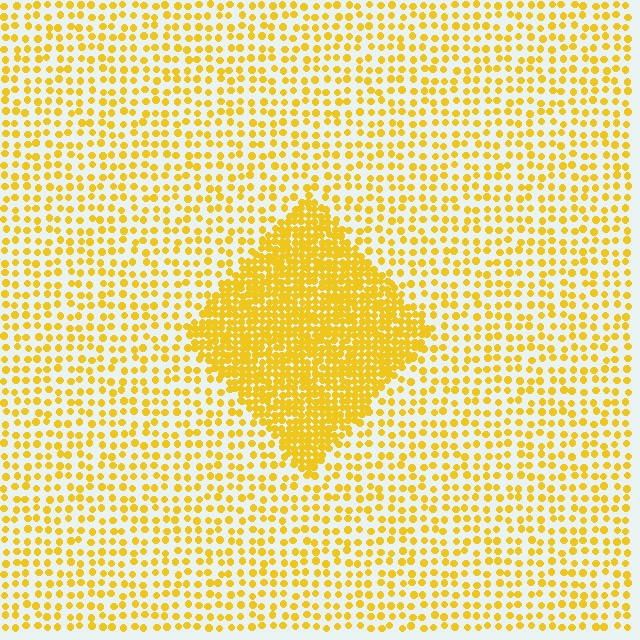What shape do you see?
I see a diamond.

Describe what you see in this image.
The image contains small yellow elements arranged at two different densities. A diamond-shaped region is visible where the elements are more densely packed than the surrounding area.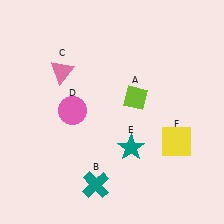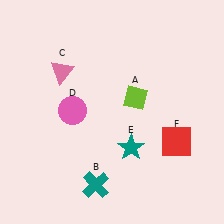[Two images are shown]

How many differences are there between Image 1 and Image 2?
There is 1 difference between the two images.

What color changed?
The square (F) changed from yellow in Image 1 to red in Image 2.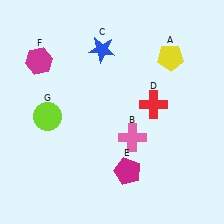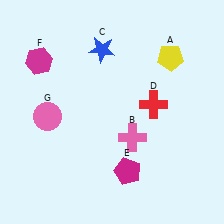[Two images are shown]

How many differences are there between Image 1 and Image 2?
There is 1 difference between the two images.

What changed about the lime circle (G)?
In Image 1, G is lime. In Image 2, it changed to pink.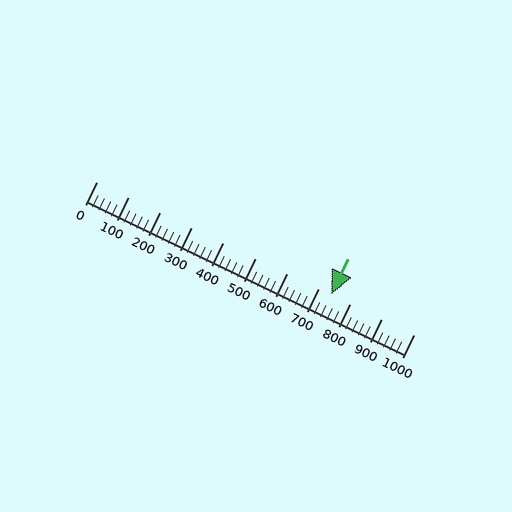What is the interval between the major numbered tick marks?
The major tick marks are spaced 100 units apart.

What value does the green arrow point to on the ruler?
The green arrow points to approximately 740.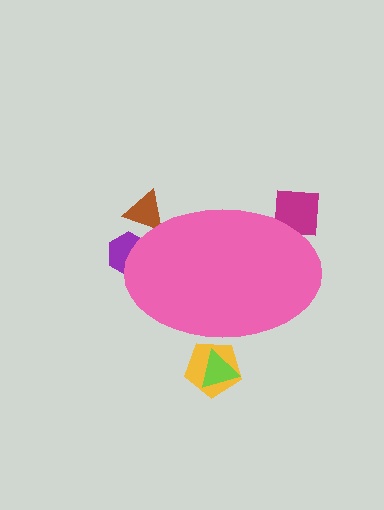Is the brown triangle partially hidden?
Yes, the brown triangle is partially hidden behind the pink ellipse.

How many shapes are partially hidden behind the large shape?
5 shapes are partially hidden.